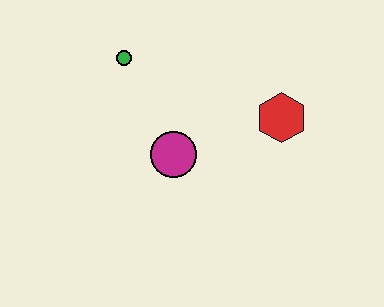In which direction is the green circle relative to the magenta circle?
The green circle is above the magenta circle.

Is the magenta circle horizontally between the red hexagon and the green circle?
Yes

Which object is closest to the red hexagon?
The magenta circle is closest to the red hexagon.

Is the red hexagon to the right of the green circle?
Yes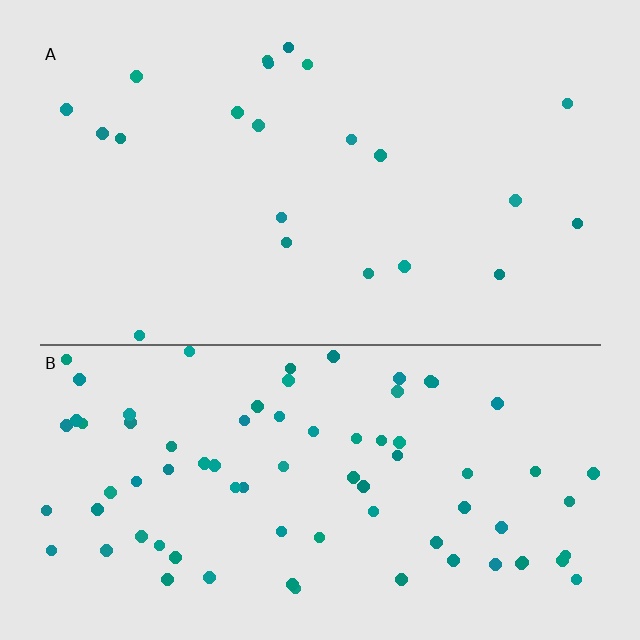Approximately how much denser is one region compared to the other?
Approximately 3.6× — region B over region A.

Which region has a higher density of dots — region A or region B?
B (the bottom).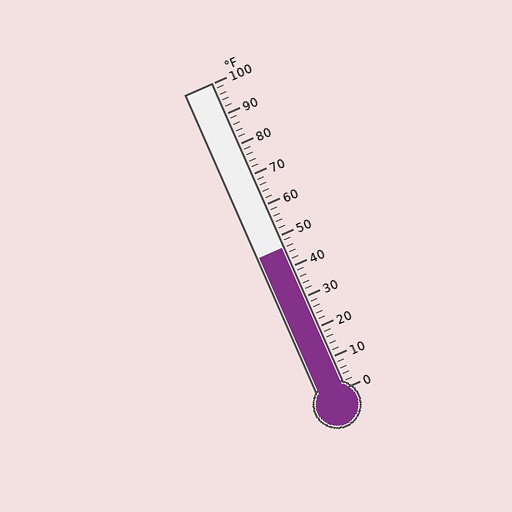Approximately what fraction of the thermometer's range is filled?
The thermometer is filled to approximately 45% of its range.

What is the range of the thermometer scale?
The thermometer scale ranges from 0°F to 100°F.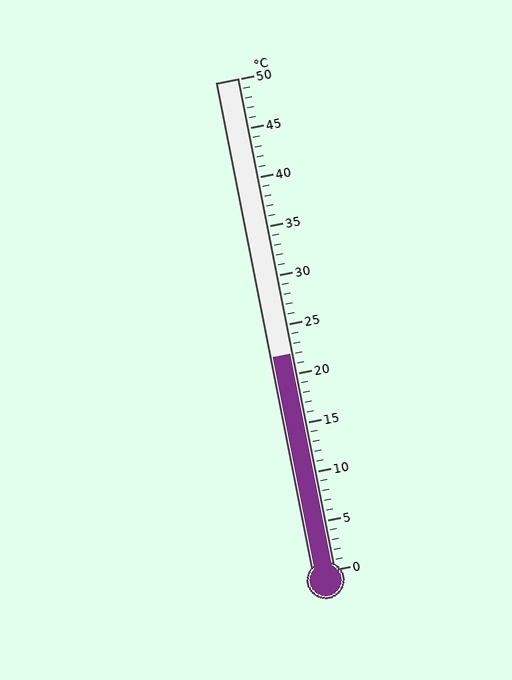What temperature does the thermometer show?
The thermometer shows approximately 22°C.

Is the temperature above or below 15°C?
The temperature is above 15°C.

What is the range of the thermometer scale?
The thermometer scale ranges from 0°C to 50°C.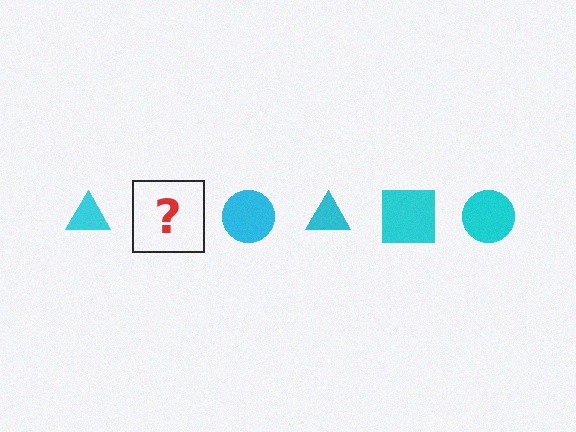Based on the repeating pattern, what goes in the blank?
The blank should be a cyan square.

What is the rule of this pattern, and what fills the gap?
The rule is that the pattern cycles through triangle, square, circle shapes in cyan. The gap should be filled with a cyan square.